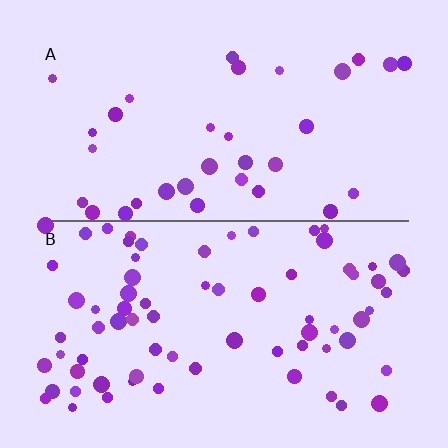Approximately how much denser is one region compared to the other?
Approximately 2.2× — region B over region A.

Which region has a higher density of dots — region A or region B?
B (the bottom).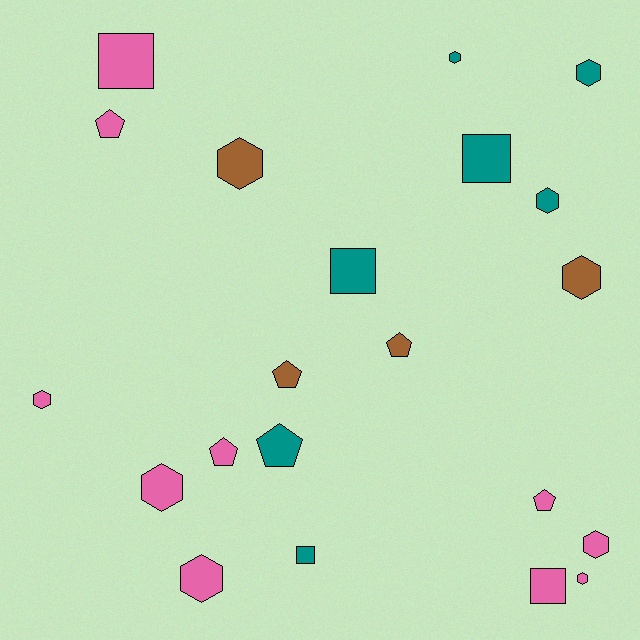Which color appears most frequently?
Pink, with 10 objects.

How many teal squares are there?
There are 3 teal squares.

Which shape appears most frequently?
Hexagon, with 10 objects.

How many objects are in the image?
There are 21 objects.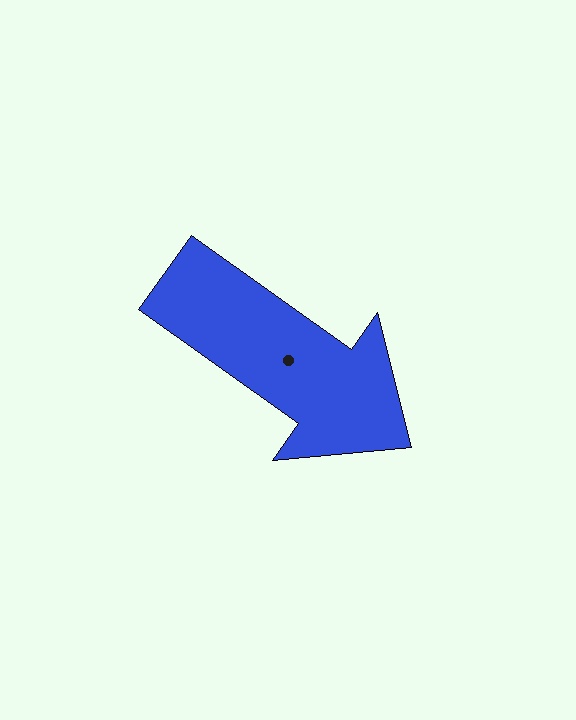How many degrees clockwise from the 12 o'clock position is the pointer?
Approximately 125 degrees.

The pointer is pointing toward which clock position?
Roughly 4 o'clock.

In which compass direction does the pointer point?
Southeast.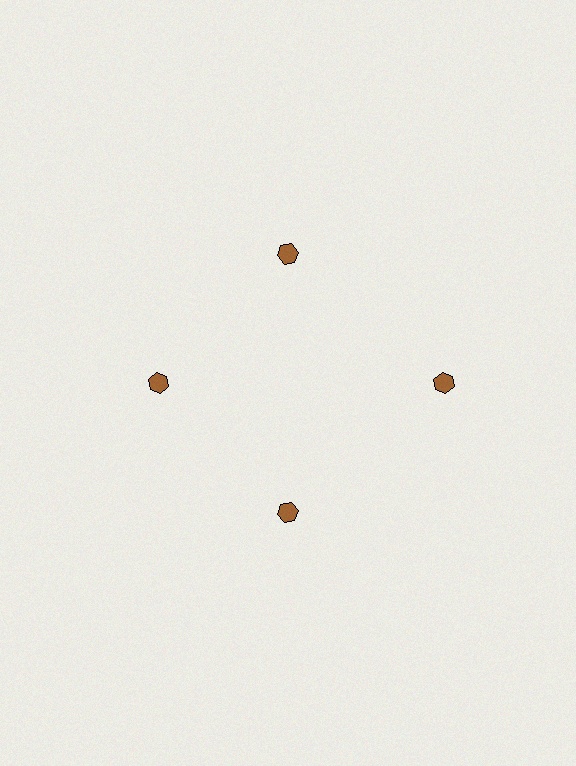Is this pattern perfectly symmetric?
No. The 4 brown hexagons are arranged in a ring, but one element near the 3 o'clock position is pushed outward from the center, breaking the 4-fold rotational symmetry.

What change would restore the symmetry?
The symmetry would be restored by moving it inward, back onto the ring so that all 4 hexagons sit at equal angles and equal distance from the center.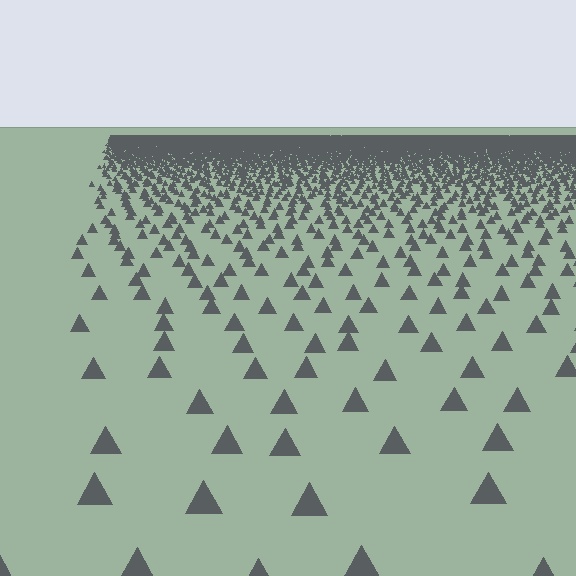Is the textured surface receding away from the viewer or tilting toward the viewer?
The surface is receding away from the viewer. Texture elements get smaller and denser toward the top.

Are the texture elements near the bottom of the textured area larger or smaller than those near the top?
Larger. Near the bottom, elements are closer to the viewer and appear at a bigger on-screen size.